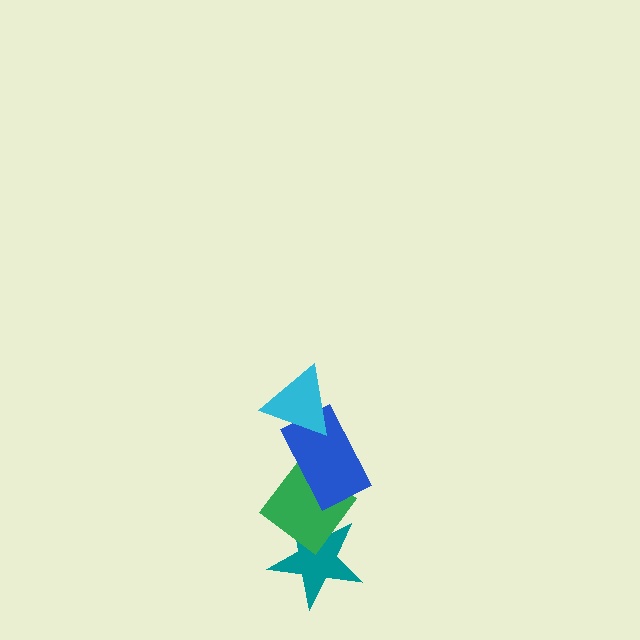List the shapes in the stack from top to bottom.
From top to bottom: the cyan triangle, the blue rectangle, the green diamond, the teal star.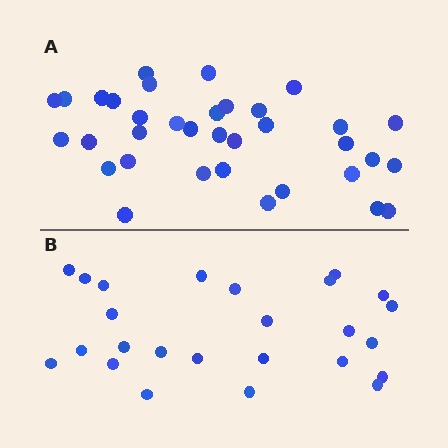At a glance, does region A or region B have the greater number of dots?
Region A (the top region) has more dots.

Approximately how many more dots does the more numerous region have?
Region A has roughly 10 or so more dots than region B.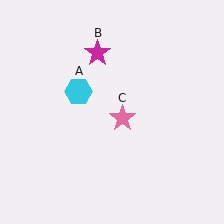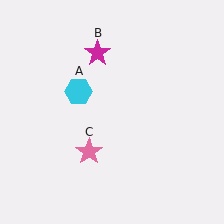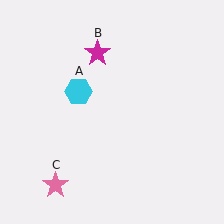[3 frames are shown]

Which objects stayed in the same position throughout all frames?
Cyan hexagon (object A) and magenta star (object B) remained stationary.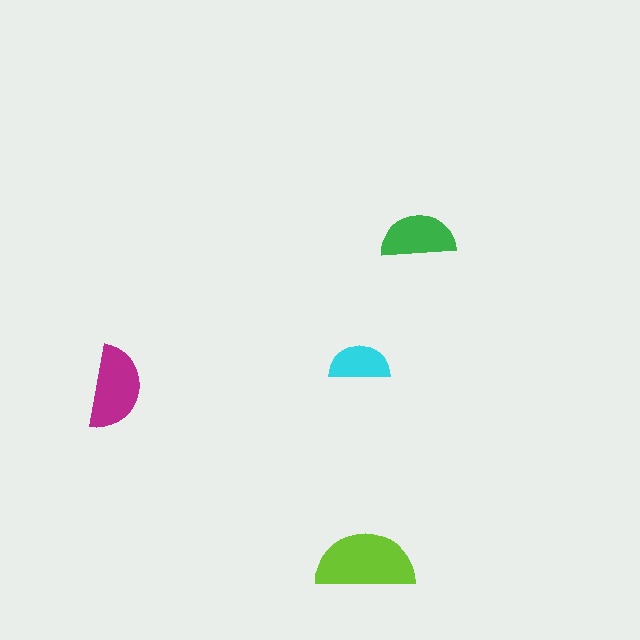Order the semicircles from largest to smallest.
the lime one, the magenta one, the green one, the cyan one.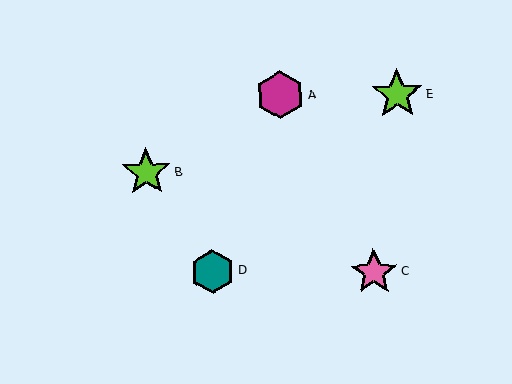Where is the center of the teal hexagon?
The center of the teal hexagon is at (213, 272).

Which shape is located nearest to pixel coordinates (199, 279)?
The teal hexagon (labeled D) at (213, 272) is nearest to that location.